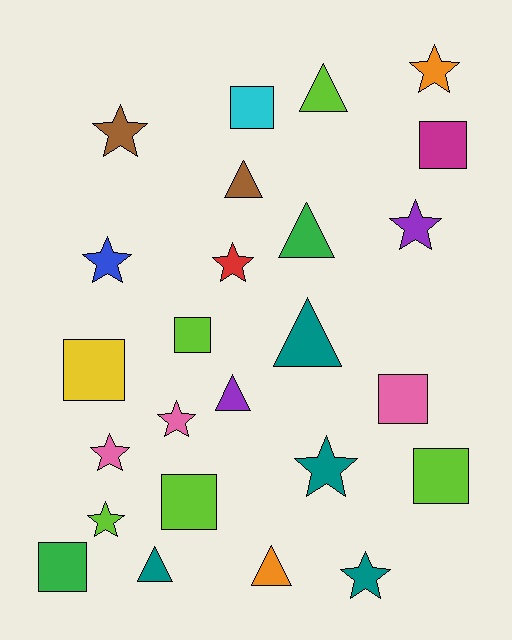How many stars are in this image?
There are 10 stars.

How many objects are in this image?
There are 25 objects.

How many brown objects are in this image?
There are 2 brown objects.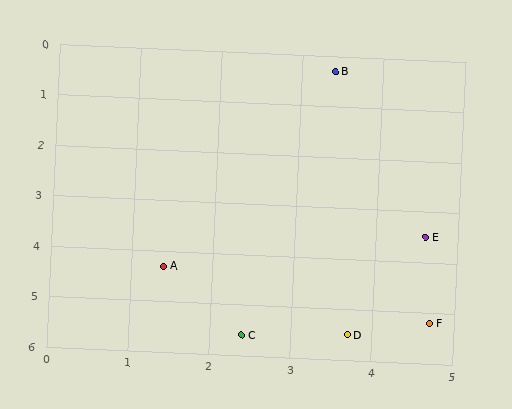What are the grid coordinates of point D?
Point D is at approximately (3.7, 5.5).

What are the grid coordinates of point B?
Point B is at approximately (3.4, 0.3).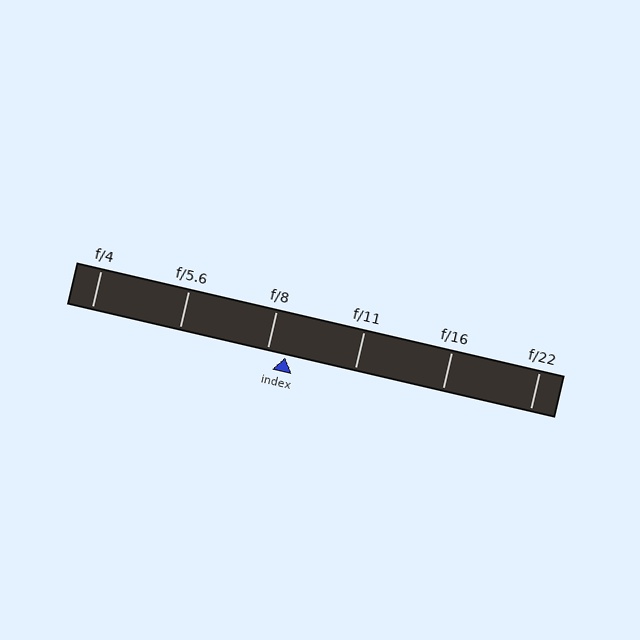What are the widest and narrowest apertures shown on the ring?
The widest aperture shown is f/4 and the narrowest is f/22.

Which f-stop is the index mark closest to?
The index mark is closest to f/8.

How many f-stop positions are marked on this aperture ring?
There are 6 f-stop positions marked.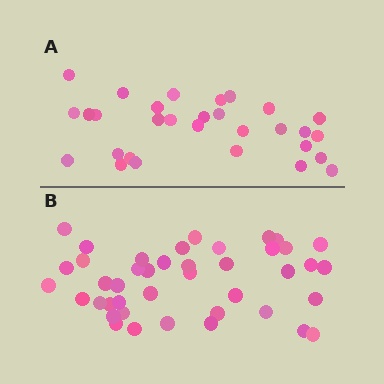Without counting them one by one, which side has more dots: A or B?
Region B (the bottom region) has more dots.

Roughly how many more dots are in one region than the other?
Region B has roughly 12 or so more dots than region A.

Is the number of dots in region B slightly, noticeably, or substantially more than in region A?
Region B has noticeably more, but not dramatically so. The ratio is roughly 1.4 to 1.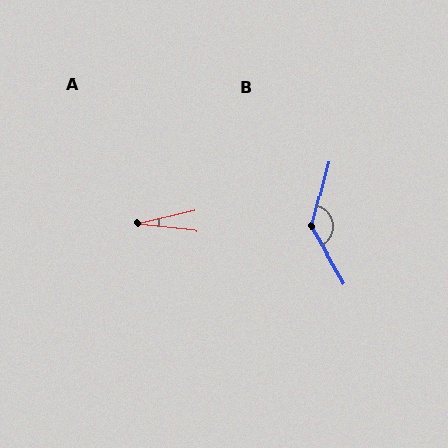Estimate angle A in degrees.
Approximately 19 degrees.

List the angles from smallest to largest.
A (19°), B (136°).